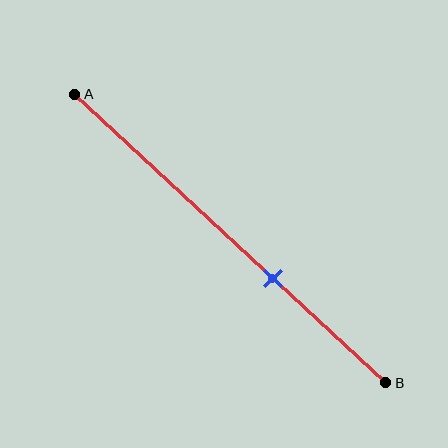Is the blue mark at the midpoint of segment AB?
No, the mark is at about 65% from A, not at the 50% midpoint.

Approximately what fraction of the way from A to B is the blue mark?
The blue mark is approximately 65% of the way from A to B.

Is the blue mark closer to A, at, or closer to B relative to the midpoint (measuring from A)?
The blue mark is closer to point B than the midpoint of segment AB.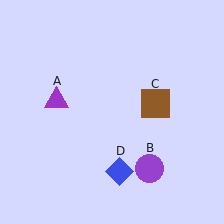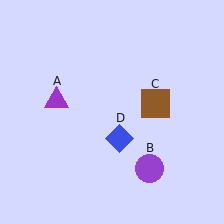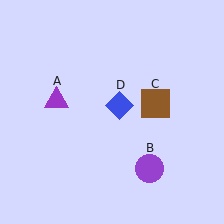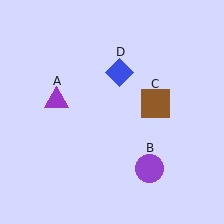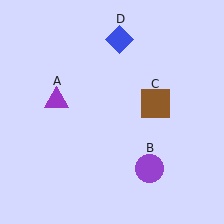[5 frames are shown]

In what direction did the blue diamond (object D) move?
The blue diamond (object D) moved up.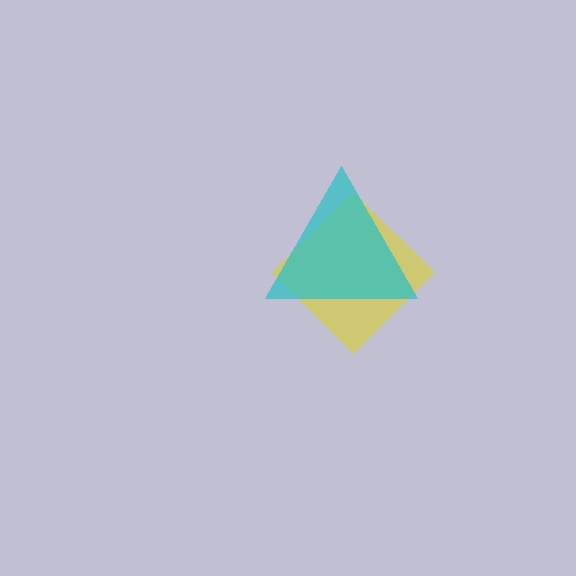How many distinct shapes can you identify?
There are 2 distinct shapes: a yellow diamond, a cyan triangle.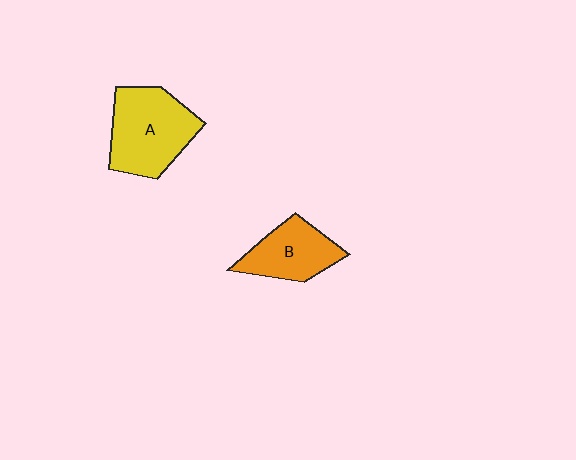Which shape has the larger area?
Shape A (yellow).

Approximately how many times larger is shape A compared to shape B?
Approximately 1.4 times.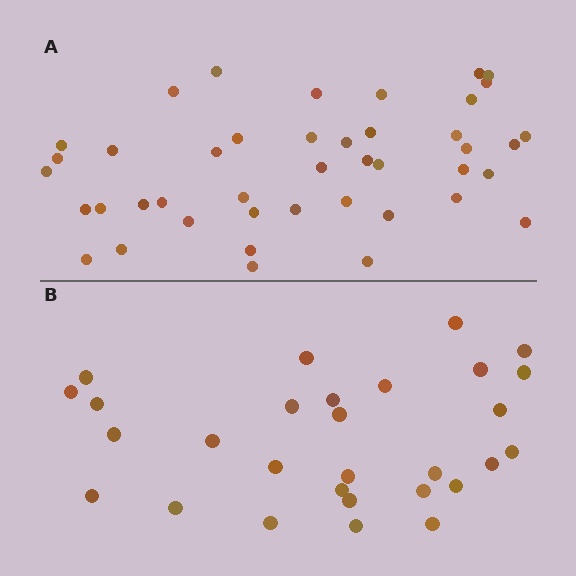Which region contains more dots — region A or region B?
Region A (the top region) has more dots.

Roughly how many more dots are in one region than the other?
Region A has approximately 15 more dots than region B.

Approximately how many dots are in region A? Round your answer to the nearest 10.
About 40 dots. (The exact count is 43, which rounds to 40.)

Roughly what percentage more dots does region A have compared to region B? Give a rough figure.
About 50% more.